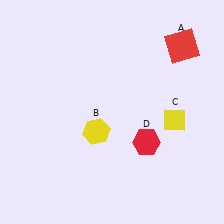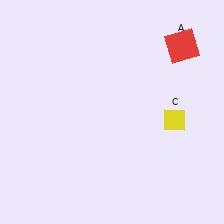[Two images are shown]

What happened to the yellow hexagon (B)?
The yellow hexagon (B) was removed in Image 2. It was in the bottom-left area of Image 1.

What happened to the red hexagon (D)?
The red hexagon (D) was removed in Image 2. It was in the bottom-right area of Image 1.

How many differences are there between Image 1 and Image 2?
There are 2 differences between the two images.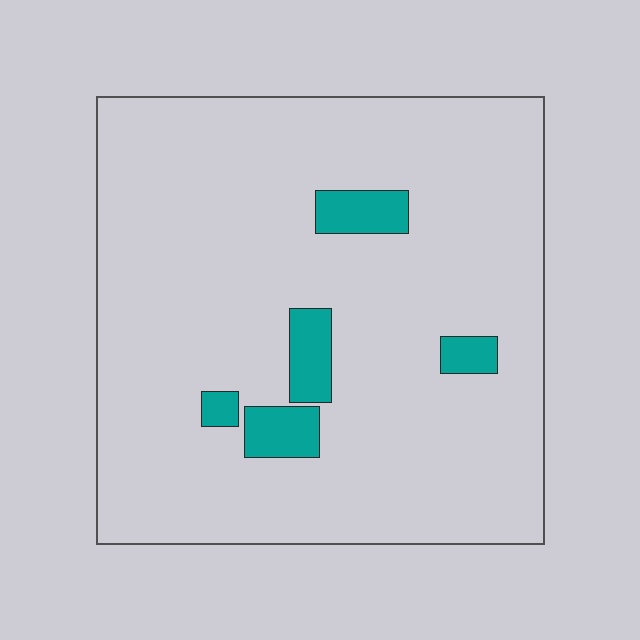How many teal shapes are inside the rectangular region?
5.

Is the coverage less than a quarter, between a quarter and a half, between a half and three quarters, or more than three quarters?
Less than a quarter.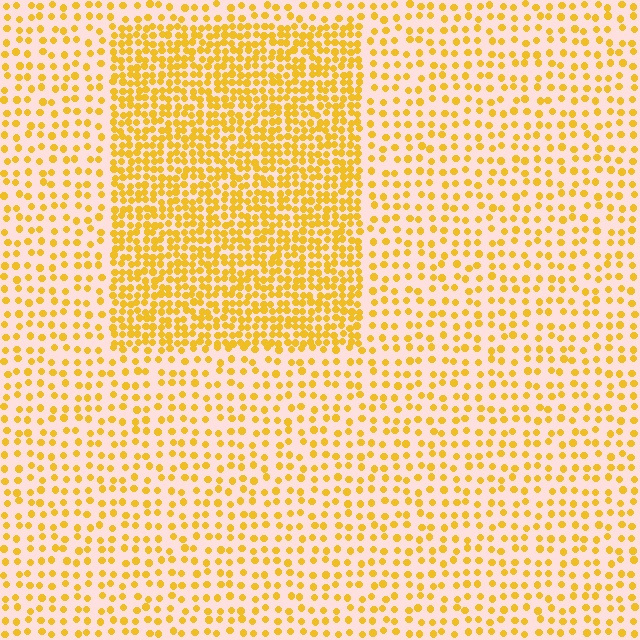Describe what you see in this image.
The image contains small yellow elements arranged at two different densities. A rectangle-shaped region is visible where the elements are more densely packed than the surrounding area.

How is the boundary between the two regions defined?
The boundary is defined by a change in element density (approximately 2.3x ratio). All elements are the same color, size, and shape.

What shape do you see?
I see a rectangle.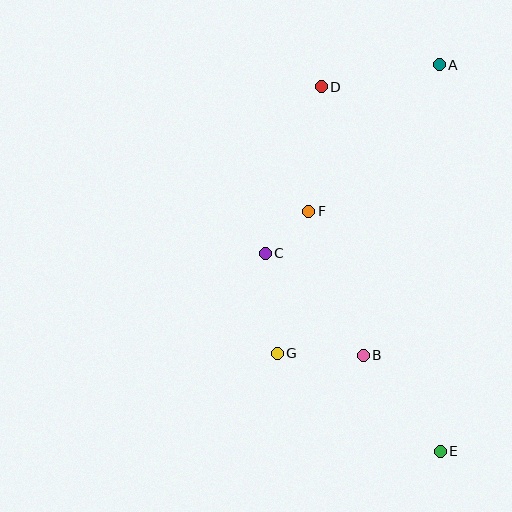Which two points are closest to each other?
Points C and F are closest to each other.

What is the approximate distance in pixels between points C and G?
The distance between C and G is approximately 101 pixels.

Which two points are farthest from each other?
Points A and E are farthest from each other.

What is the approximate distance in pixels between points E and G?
The distance between E and G is approximately 190 pixels.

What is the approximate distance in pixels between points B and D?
The distance between B and D is approximately 272 pixels.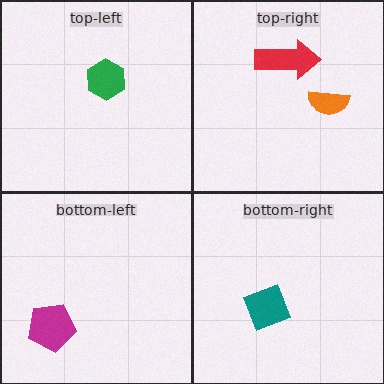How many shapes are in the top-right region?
2.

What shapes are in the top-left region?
The green hexagon.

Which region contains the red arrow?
The top-right region.